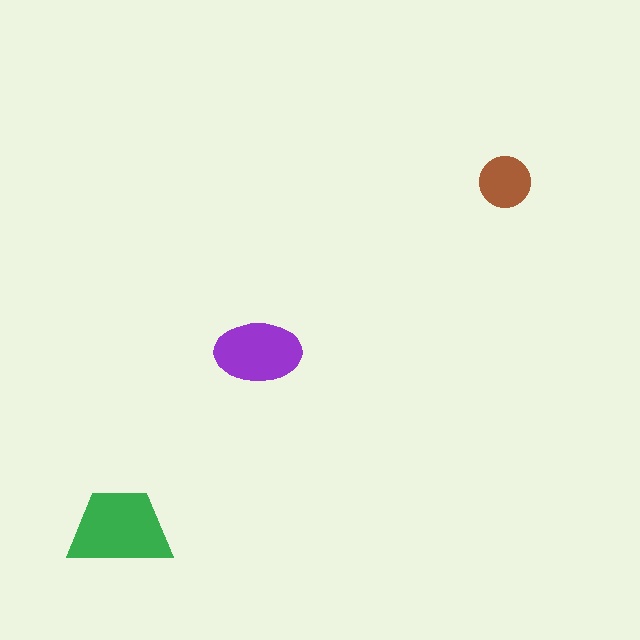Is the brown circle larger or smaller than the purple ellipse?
Smaller.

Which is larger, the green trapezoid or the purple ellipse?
The green trapezoid.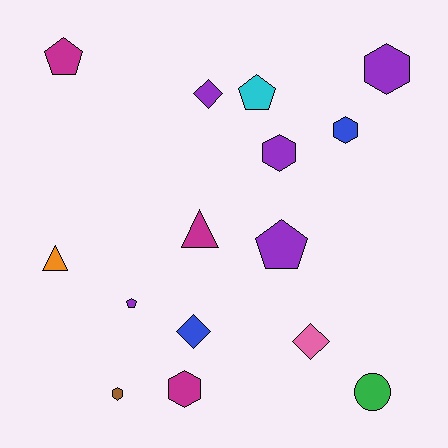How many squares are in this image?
There are no squares.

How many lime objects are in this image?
There are no lime objects.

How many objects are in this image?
There are 15 objects.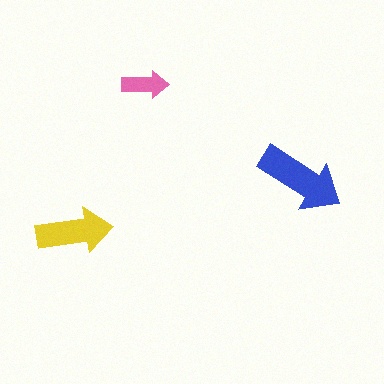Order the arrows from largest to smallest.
the blue one, the yellow one, the pink one.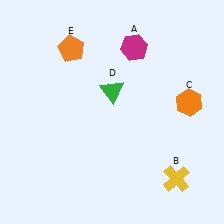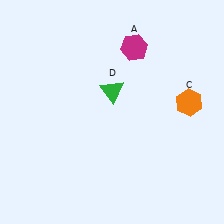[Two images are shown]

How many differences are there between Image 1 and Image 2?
There are 2 differences between the two images.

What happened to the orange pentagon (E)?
The orange pentagon (E) was removed in Image 2. It was in the top-left area of Image 1.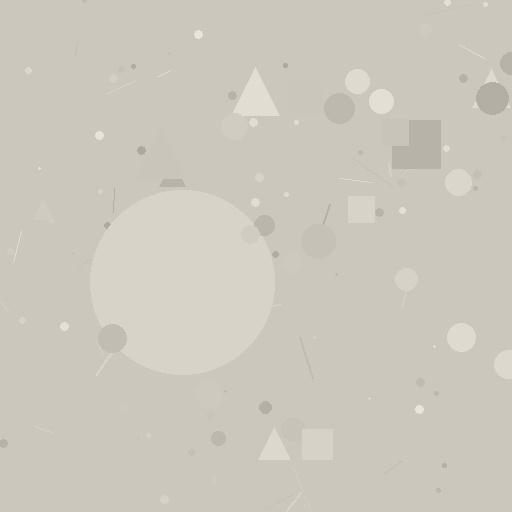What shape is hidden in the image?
A circle is hidden in the image.